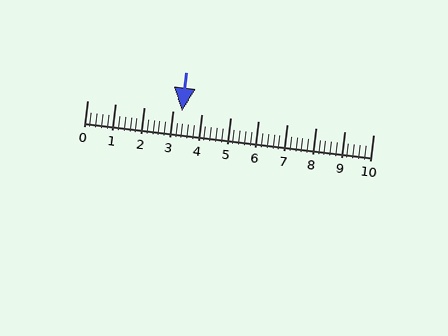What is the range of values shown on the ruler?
The ruler shows values from 0 to 10.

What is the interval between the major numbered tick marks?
The major tick marks are spaced 1 units apart.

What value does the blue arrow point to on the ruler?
The blue arrow points to approximately 3.3.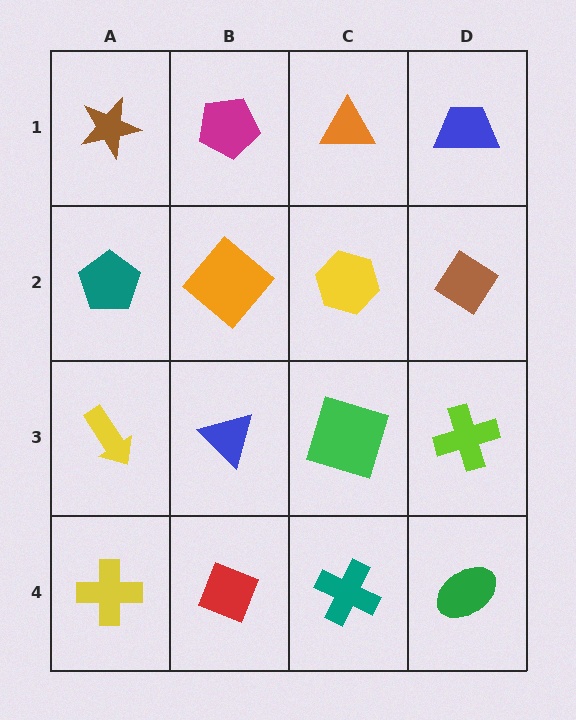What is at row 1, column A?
A brown star.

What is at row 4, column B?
A red diamond.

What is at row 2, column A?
A teal pentagon.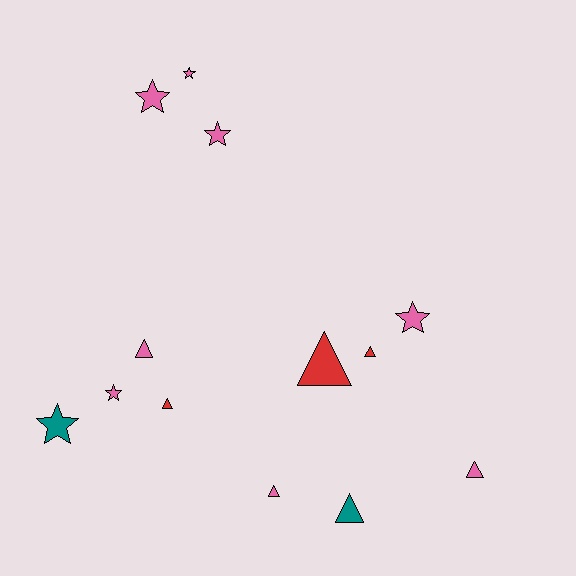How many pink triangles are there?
There are 3 pink triangles.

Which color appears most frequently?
Pink, with 8 objects.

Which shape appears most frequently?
Triangle, with 7 objects.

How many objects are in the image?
There are 13 objects.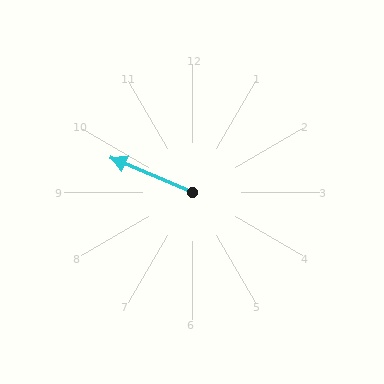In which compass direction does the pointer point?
Northwest.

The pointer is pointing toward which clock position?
Roughly 10 o'clock.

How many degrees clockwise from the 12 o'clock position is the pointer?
Approximately 293 degrees.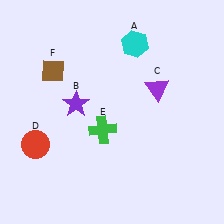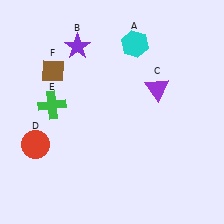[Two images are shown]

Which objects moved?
The objects that moved are: the purple star (B), the green cross (E).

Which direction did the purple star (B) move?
The purple star (B) moved up.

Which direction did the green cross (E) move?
The green cross (E) moved left.